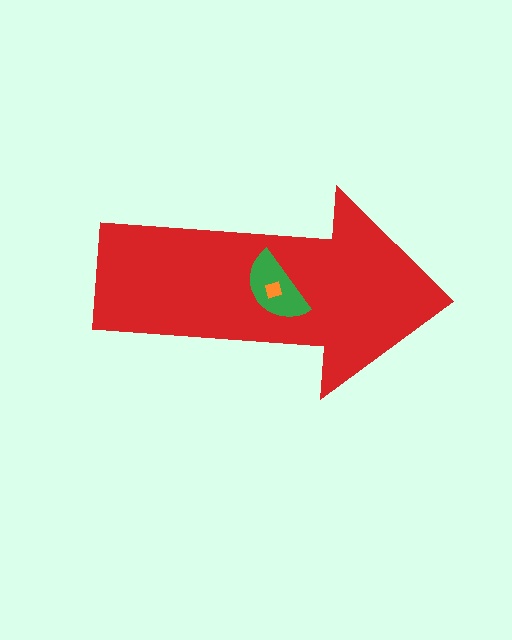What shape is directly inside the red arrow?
The green semicircle.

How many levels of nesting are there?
3.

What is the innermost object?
The orange square.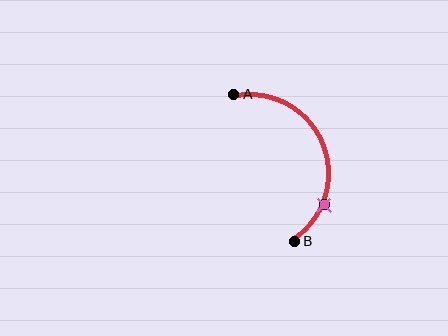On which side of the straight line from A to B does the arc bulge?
The arc bulges to the right of the straight line connecting A and B.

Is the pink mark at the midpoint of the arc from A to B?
No. The pink mark lies on the arc but is closer to endpoint B. The arc midpoint would be at the point on the curve equidistant along the arc from both A and B.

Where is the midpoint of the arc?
The arc midpoint is the point on the curve farthest from the straight line joining A and B. It sits to the right of that line.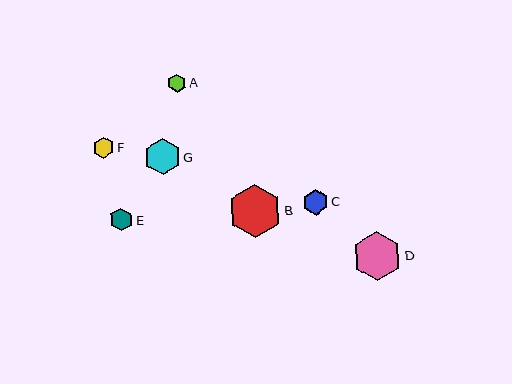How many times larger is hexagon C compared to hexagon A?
Hexagon C is approximately 1.4 times the size of hexagon A.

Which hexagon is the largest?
Hexagon B is the largest with a size of approximately 53 pixels.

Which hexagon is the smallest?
Hexagon A is the smallest with a size of approximately 18 pixels.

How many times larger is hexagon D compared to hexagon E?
Hexagon D is approximately 2.1 times the size of hexagon E.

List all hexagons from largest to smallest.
From largest to smallest: B, D, G, C, E, F, A.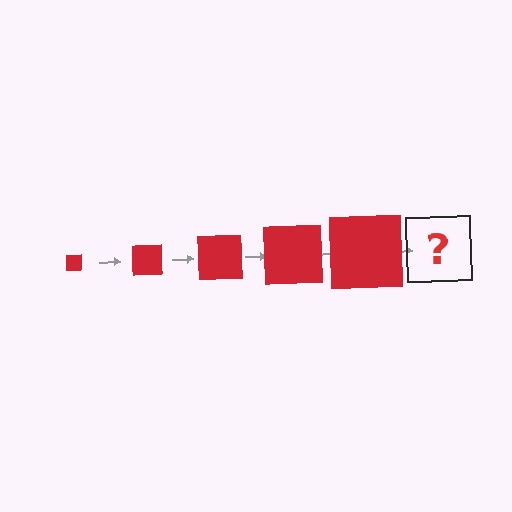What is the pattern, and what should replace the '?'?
The pattern is that the square gets progressively larger each step. The '?' should be a red square, larger than the previous one.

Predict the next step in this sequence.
The next step is a red square, larger than the previous one.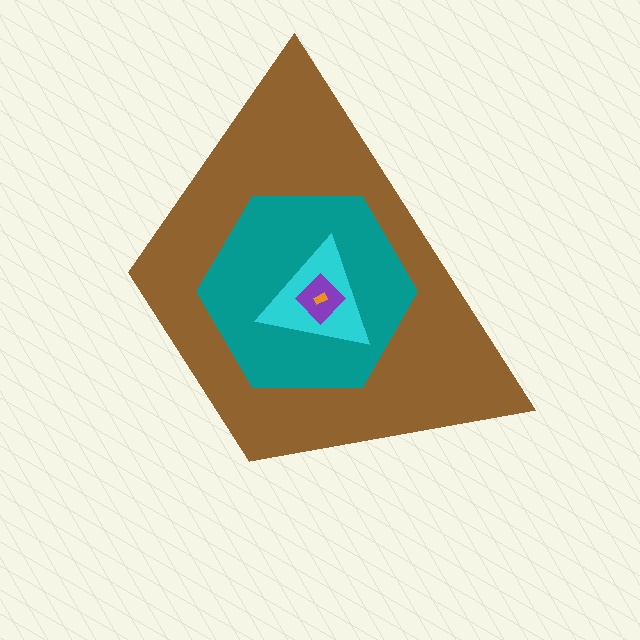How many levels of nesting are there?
5.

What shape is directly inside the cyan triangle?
The purple diamond.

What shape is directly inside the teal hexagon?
The cyan triangle.